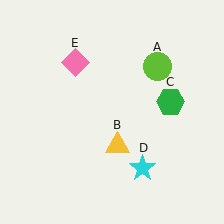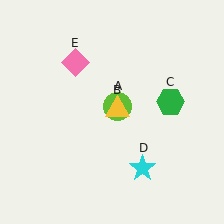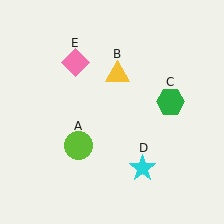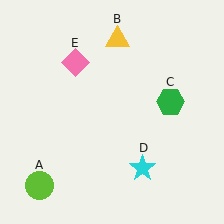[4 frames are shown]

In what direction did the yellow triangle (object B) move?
The yellow triangle (object B) moved up.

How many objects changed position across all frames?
2 objects changed position: lime circle (object A), yellow triangle (object B).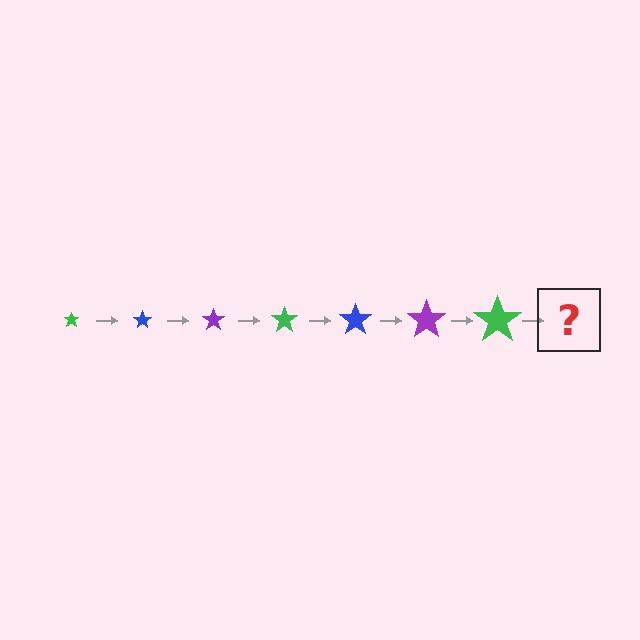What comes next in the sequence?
The next element should be a blue star, larger than the previous one.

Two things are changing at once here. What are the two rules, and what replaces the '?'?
The two rules are that the star grows larger each step and the color cycles through green, blue, and purple. The '?' should be a blue star, larger than the previous one.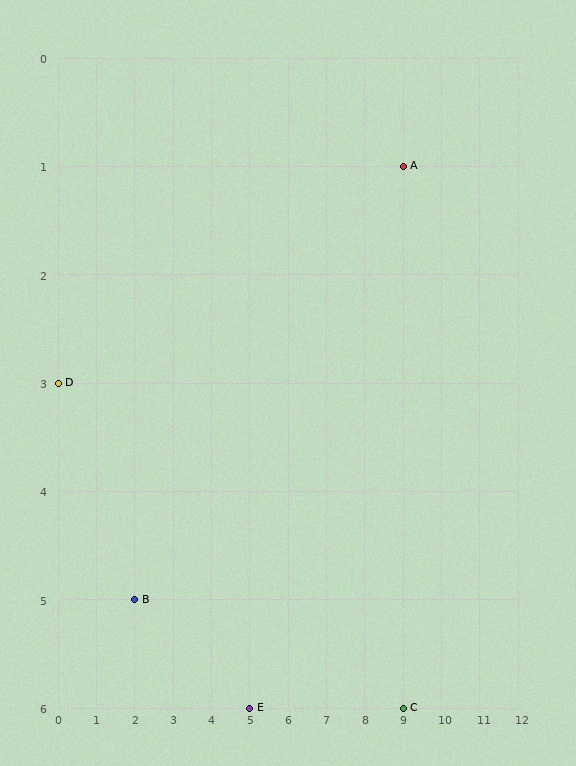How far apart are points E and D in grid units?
Points E and D are 5 columns and 3 rows apart (about 5.8 grid units diagonally).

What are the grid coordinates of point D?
Point D is at grid coordinates (0, 3).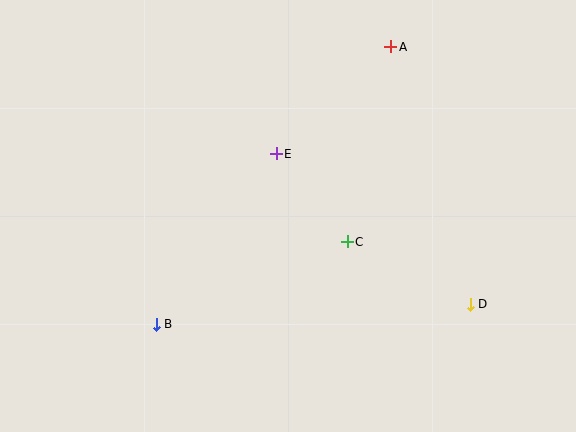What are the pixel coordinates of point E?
Point E is at (276, 154).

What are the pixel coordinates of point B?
Point B is at (156, 324).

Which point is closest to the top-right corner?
Point A is closest to the top-right corner.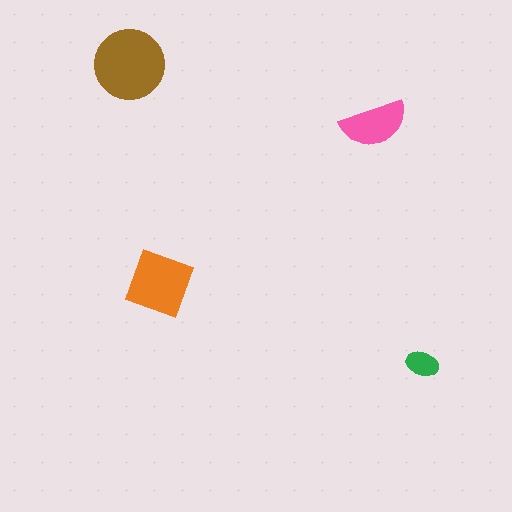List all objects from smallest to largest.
The green ellipse, the pink semicircle, the orange diamond, the brown circle.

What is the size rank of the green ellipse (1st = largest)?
4th.